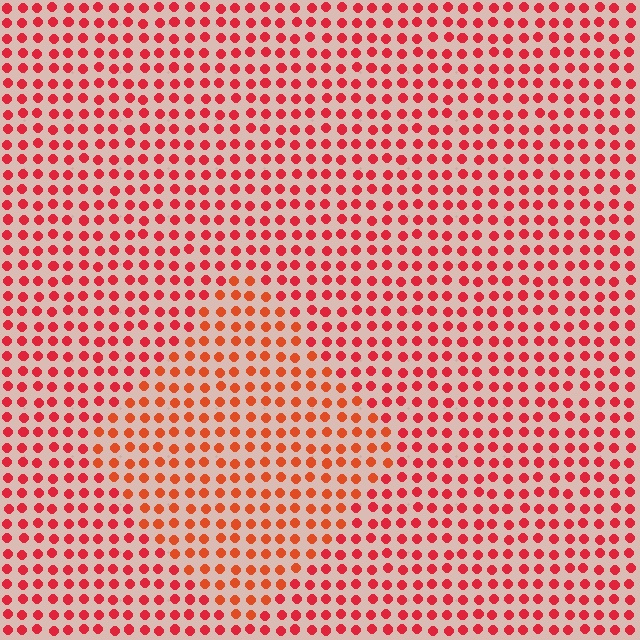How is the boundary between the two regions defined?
The boundary is defined purely by a slight shift in hue (about 21 degrees). Spacing, size, and orientation are identical on both sides.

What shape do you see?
I see a diamond.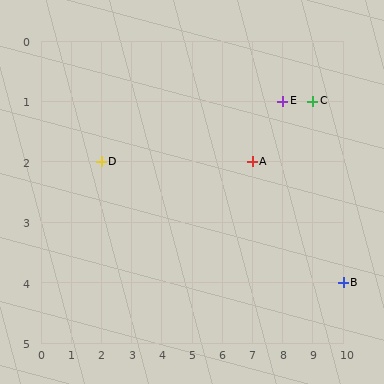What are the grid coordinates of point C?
Point C is at grid coordinates (9, 1).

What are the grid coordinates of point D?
Point D is at grid coordinates (2, 2).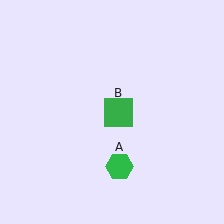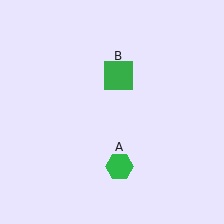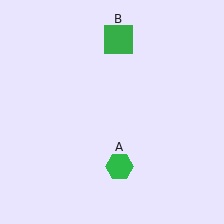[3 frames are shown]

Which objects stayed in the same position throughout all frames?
Green hexagon (object A) remained stationary.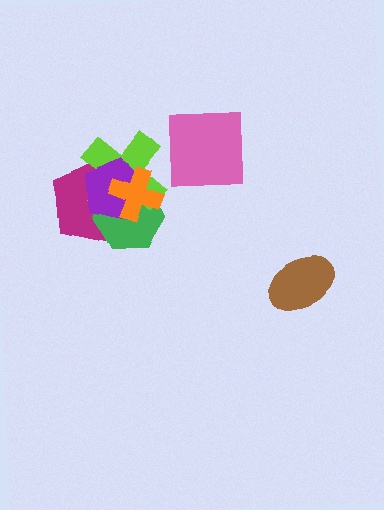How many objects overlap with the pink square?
0 objects overlap with the pink square.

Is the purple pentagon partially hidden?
Yes, it is partially covered by another shape.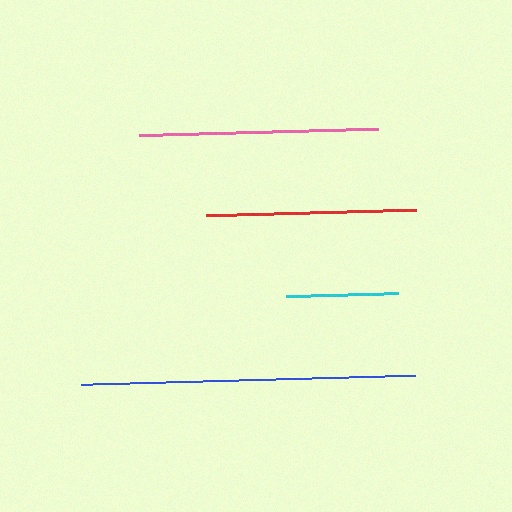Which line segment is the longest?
The blue line is the longest at approximately 333 pixels.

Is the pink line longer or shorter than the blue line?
The blue line is longer than the pink line.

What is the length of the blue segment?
The blue segment is approximately 333 pixels long.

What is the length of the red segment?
The red segment is approximately 210 pixels long.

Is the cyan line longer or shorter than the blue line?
The blue line is longer than the cyan line.